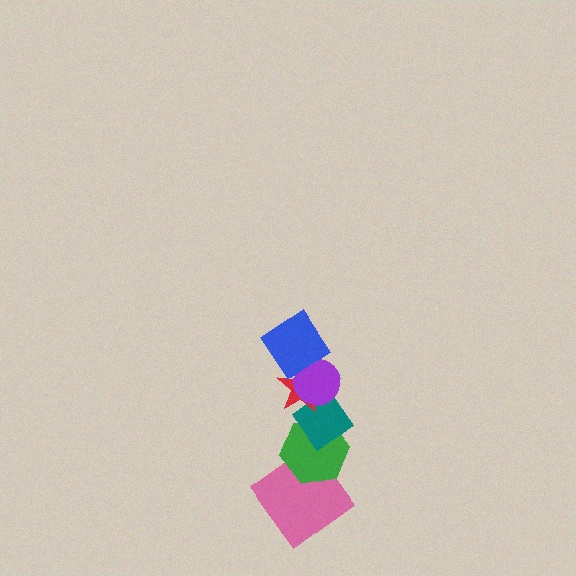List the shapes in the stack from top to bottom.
From top to bottom: the blue diamond, the purple circle, the red star, the teal diamond, the green hexagon, the pink diamond.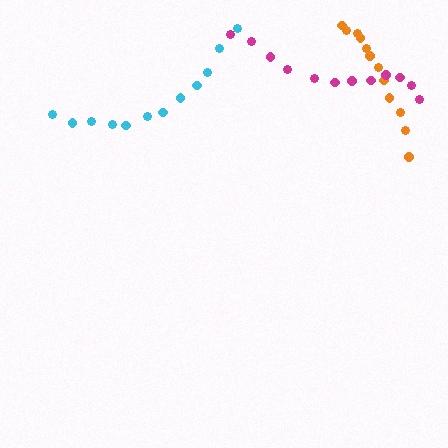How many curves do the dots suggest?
There are 3 distinct paths.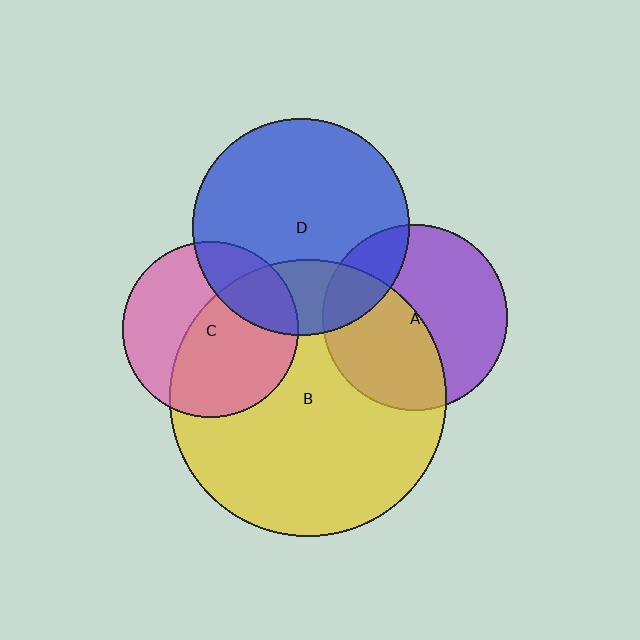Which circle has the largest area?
Circle B (yellow).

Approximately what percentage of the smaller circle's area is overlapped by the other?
Approximately 20%.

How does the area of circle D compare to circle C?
Approximately 1.5 times.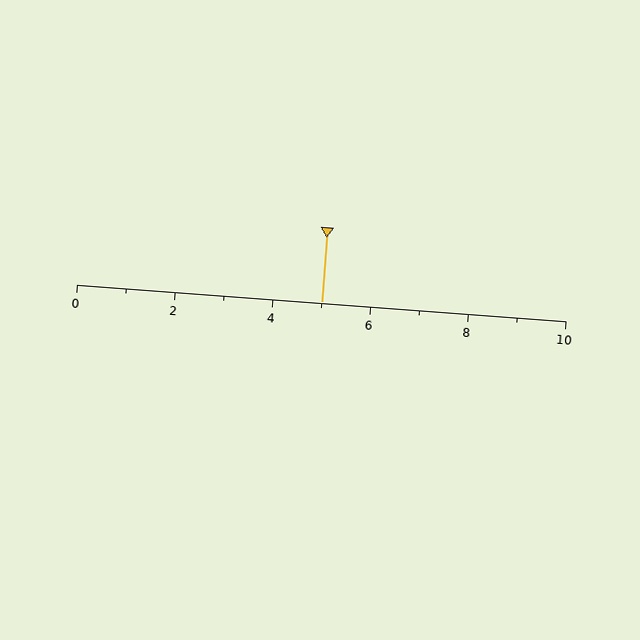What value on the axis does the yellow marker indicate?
The marker indicates approximately 5.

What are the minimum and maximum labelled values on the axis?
The axis runs from 0 to 10.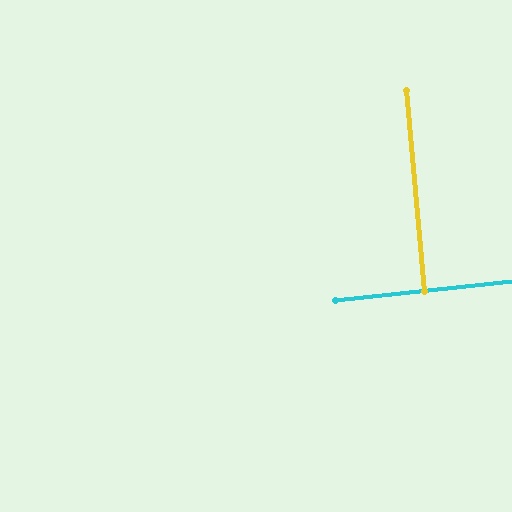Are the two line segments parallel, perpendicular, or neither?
Perpendicular — they meet at approximately 89°.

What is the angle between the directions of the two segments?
Approximately 89 degrees.